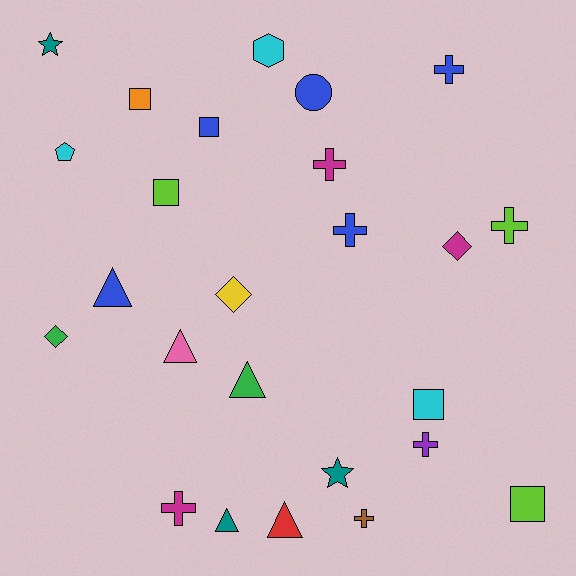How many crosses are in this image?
There are 7 crosses.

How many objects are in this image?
There are 25 objects.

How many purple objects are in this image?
There is 1 purple object.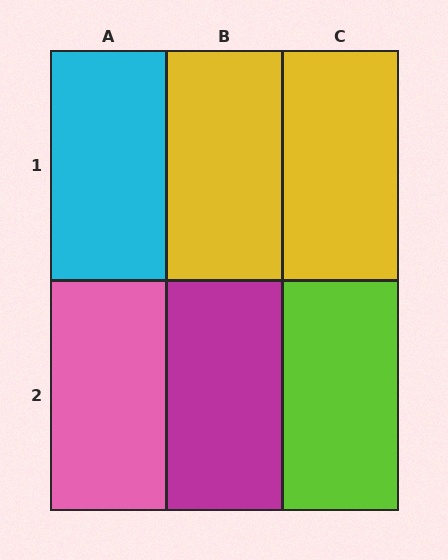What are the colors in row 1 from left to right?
Cyan, yellow, yellow.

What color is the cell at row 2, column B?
Magenta.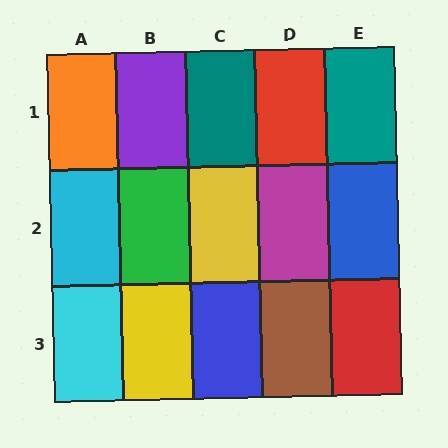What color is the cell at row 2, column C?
Yellow.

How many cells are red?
2 cells are red.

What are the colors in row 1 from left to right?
Orange, purple, teal, red, teal.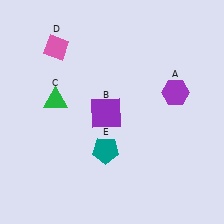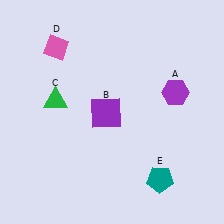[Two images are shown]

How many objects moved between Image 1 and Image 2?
1 object moved between the two images.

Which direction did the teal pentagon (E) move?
The teal pentagon (E) moved right.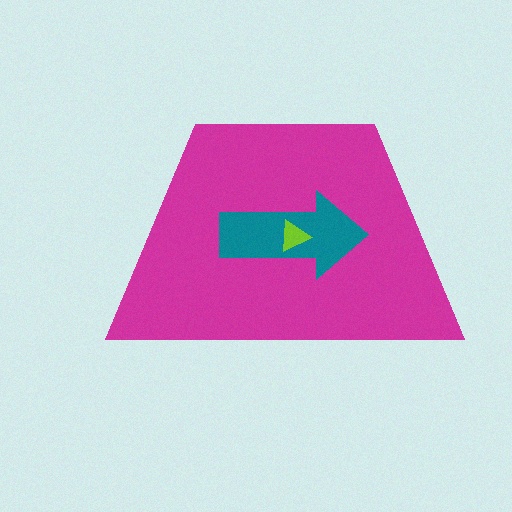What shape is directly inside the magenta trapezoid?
The teal arrow.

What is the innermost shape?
The lime triangle.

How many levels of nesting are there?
3.